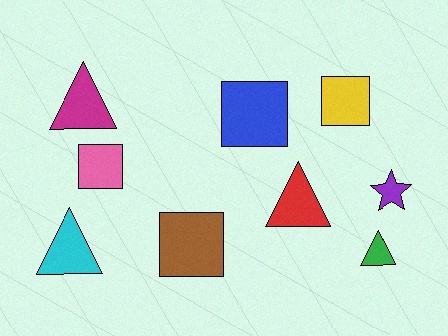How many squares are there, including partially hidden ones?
There are 4 squares.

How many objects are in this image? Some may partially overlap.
There are 9 objects.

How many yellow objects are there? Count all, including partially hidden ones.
There is 1 yellow object.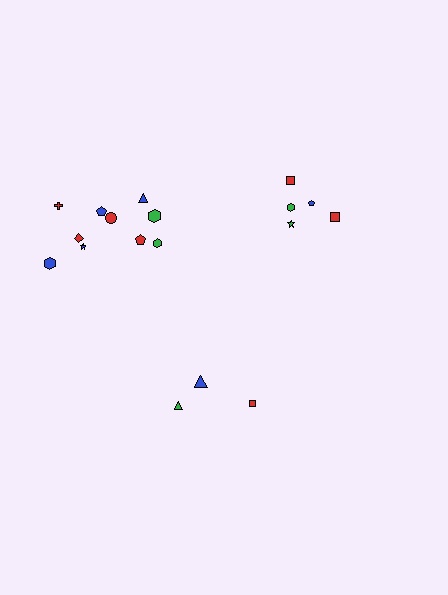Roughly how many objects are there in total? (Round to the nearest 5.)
Roughly 20 objects in total.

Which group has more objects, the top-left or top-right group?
The top-left group.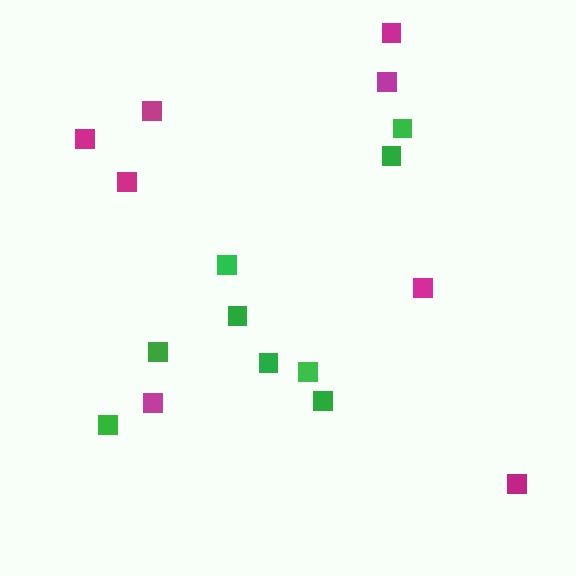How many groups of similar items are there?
There are 2 groups: one group of green squares (9) and one group of magenta squares (8).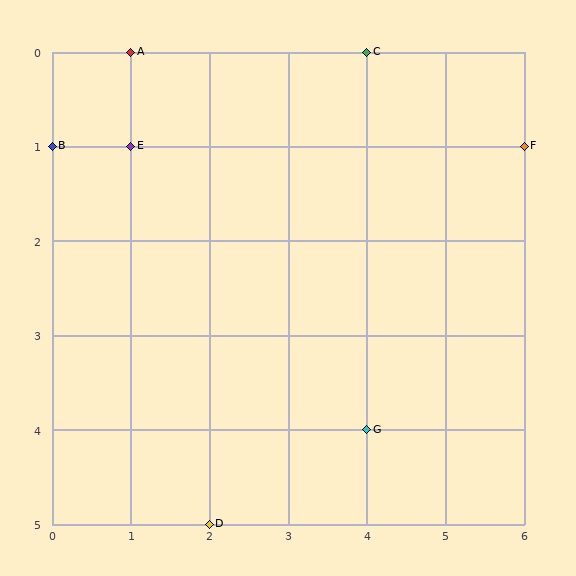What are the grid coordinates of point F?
Point F is at grid coordinates (6, 1).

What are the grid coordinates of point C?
Point C is at grid coordinates (4, 0).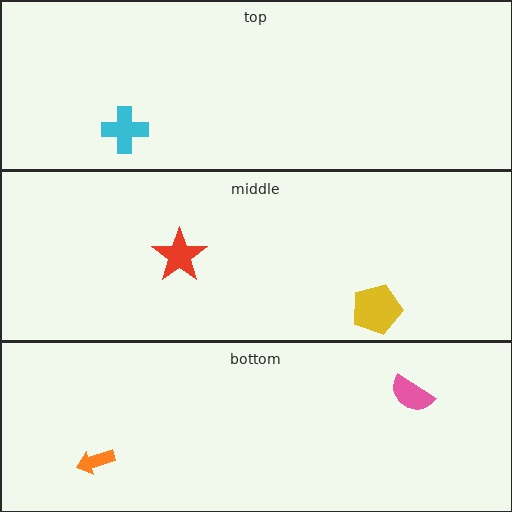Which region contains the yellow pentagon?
The middle region.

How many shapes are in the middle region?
2.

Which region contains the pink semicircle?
The bottom region.